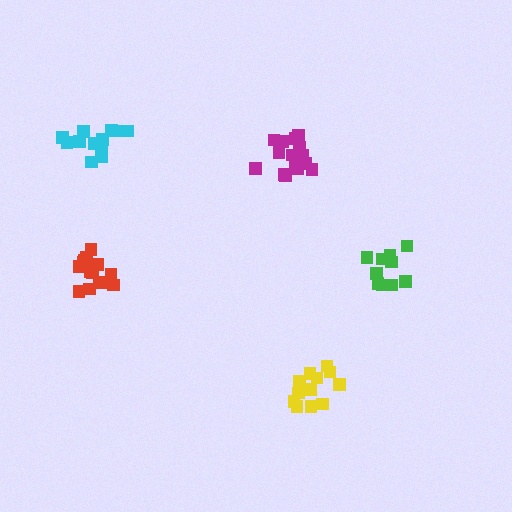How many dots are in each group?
Group 1: 12 dots, Group 2: 12 dots, Group 3: 16 dots, Group 4: 10 dots, Group 5: 16 dots (66 total).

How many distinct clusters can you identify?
There are 5 distinct clusters.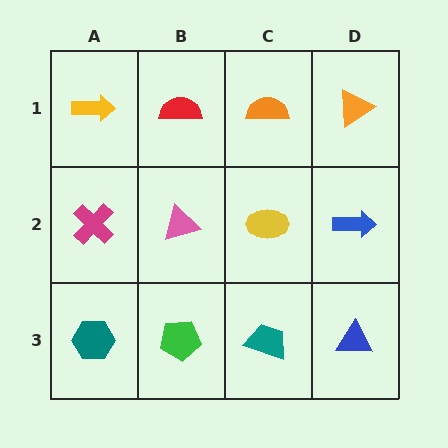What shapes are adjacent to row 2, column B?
A red semicircle (row 1, column B), a green pentagon (row 3, column B), a magenta cross (row 2, column A), a yellow ellipse (row 2, column C).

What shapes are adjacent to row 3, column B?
A pink triangle (row 2, column B), a teal hexagon (row 3, column A), a teal trapezoid (row 3, column C).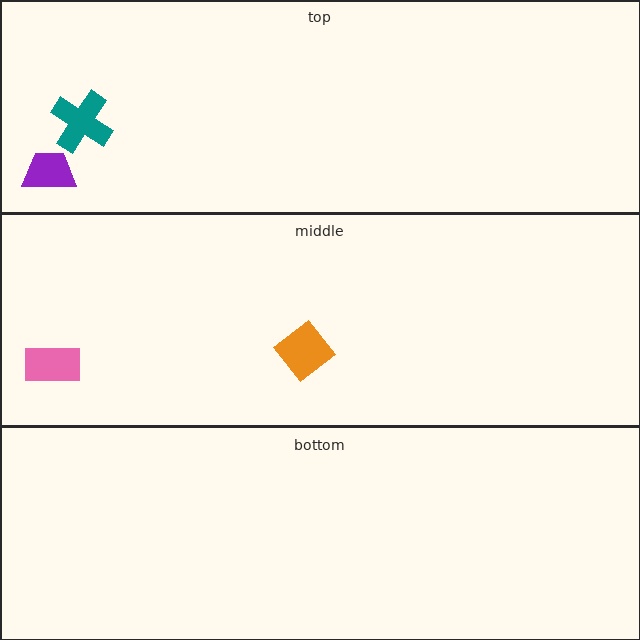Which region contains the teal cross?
The top region.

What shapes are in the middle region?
The orange diamond, the pink rectangle.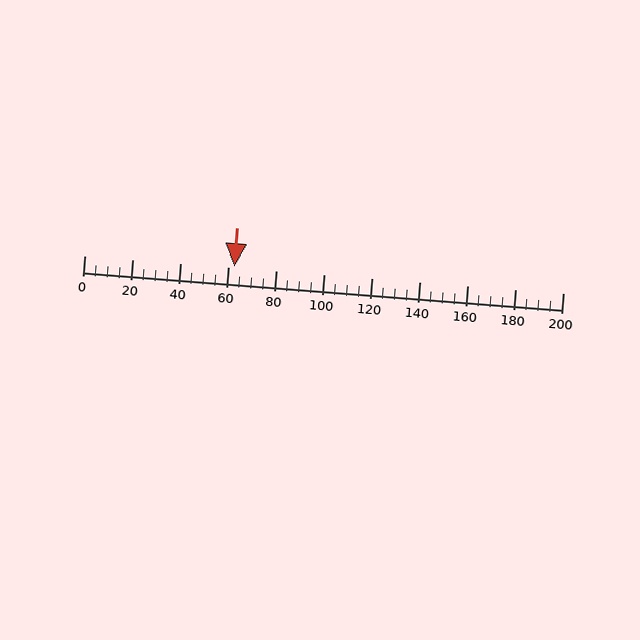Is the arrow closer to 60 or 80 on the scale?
The arrow is closer to 60.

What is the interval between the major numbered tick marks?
The major tick marks are spaced 20 units apart.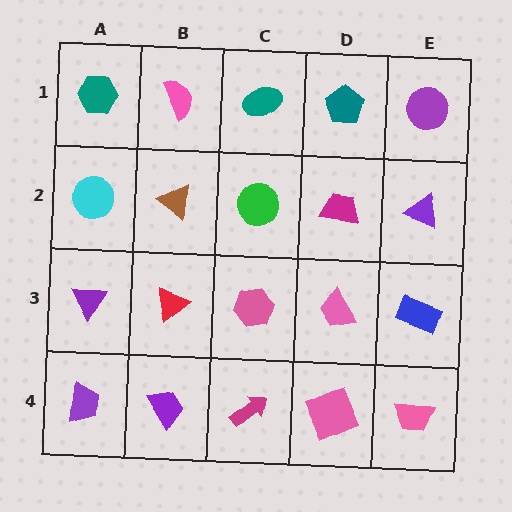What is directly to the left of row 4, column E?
A pink square.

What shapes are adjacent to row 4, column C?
A pink hexagon (row 3, column C), a purple trapezoid (row 4, column B), a pink square (row 4, column D).